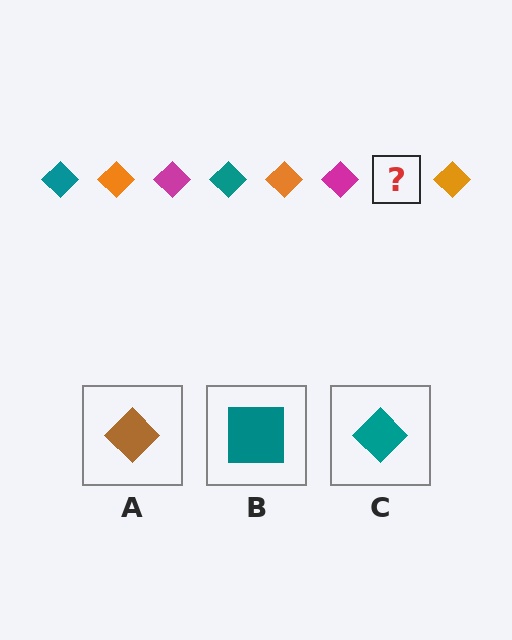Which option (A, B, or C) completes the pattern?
C.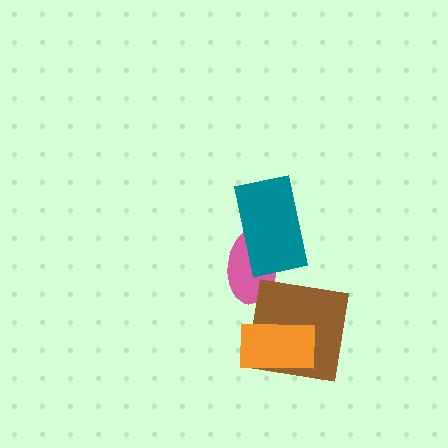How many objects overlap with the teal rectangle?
1 object overlaps with the teal rectangle.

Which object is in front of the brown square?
The orange rectangle is in front of the brown square.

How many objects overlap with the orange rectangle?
1 object overlaps with the orange rectangle.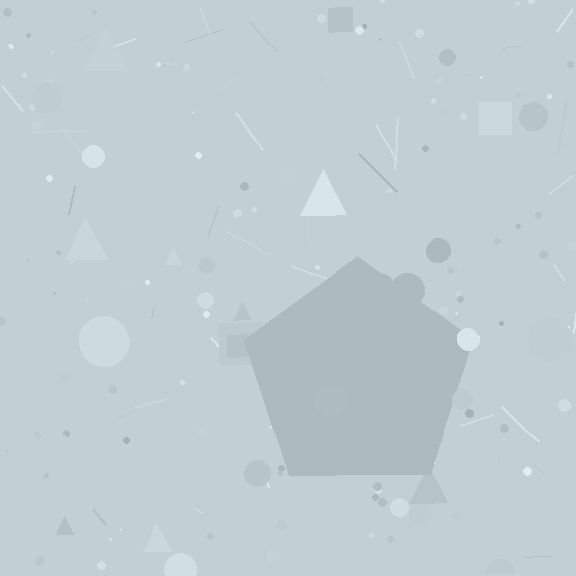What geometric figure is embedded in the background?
A pentagon is embedded in the background.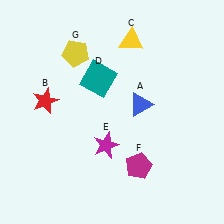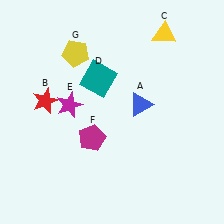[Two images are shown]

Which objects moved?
The objects that moved are: the yellow triangle (C), the magenta star (E), the magenta pentagon (F).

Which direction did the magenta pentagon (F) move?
The magenta pentagon (F) moved left.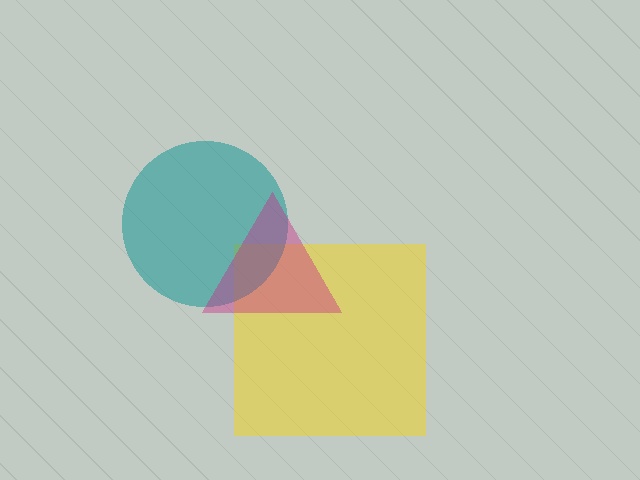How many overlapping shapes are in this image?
There are 3 overlapping shapes in the image.